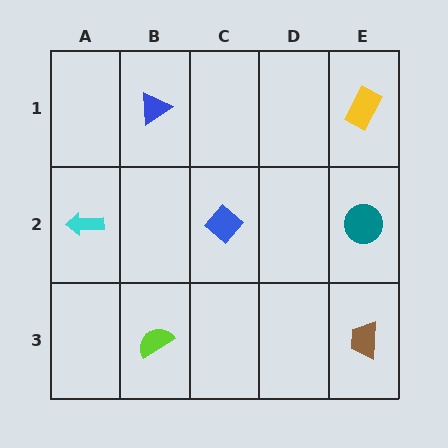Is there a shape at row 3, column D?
No, that cell is empty.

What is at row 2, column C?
A blue diamond.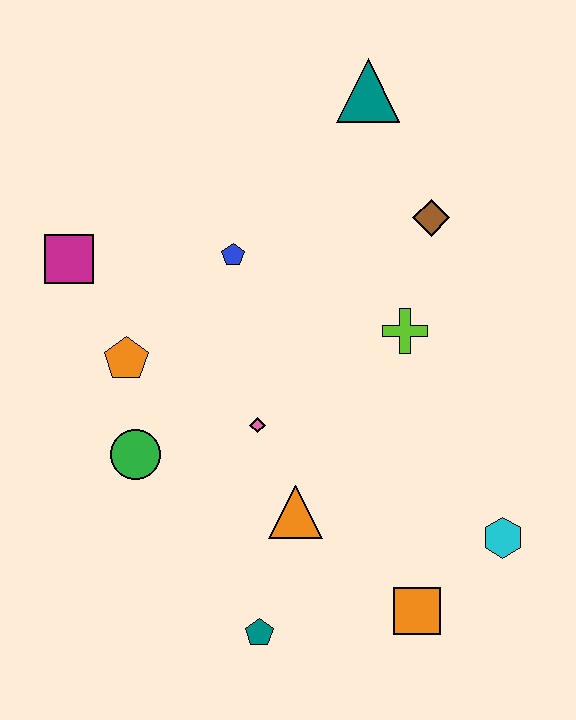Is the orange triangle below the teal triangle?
Yes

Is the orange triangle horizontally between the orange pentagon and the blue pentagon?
No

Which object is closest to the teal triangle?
The brown diamond is closest to the teal triangle.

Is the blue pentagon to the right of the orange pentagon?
Yes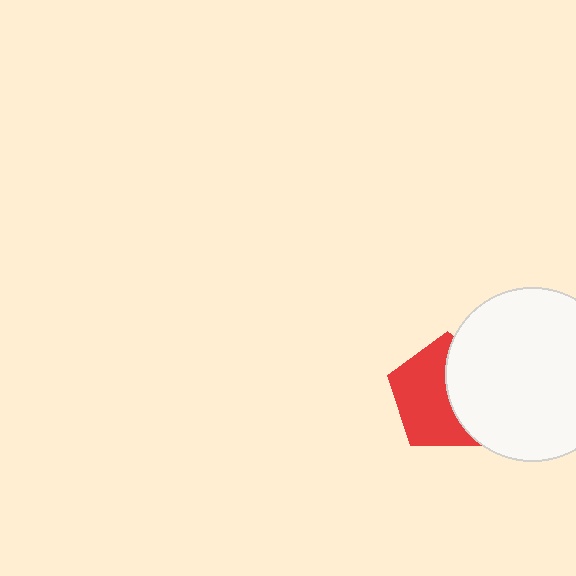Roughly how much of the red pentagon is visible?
About half of it is visible (roughly 57%).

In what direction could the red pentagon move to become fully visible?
The red pentagon could move left. That would shift it out from behind the white circle entirely.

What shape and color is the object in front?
The object in front is a white circle.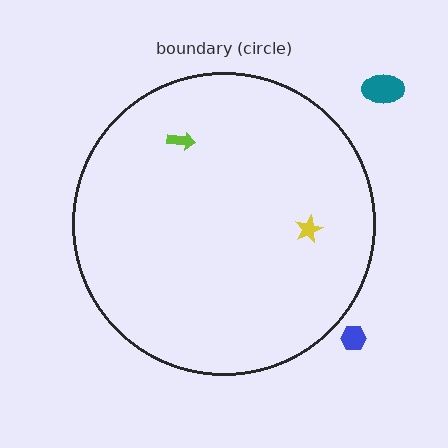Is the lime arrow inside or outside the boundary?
Inside.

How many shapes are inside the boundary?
2 inside, 2 outside.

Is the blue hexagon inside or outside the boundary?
Outside.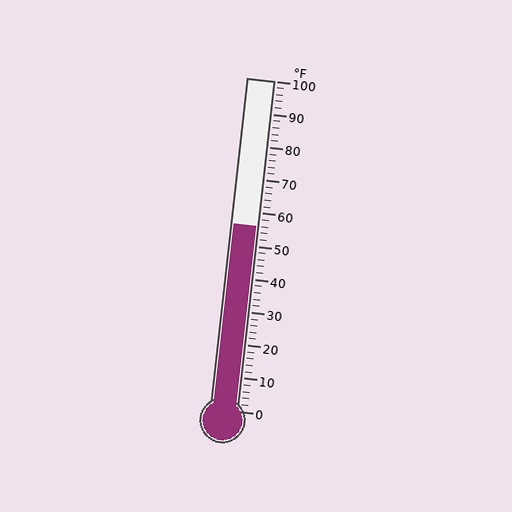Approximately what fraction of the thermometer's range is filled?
The thermometer is filled to approximately 55% of its range.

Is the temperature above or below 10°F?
The temperature is above 10°F.